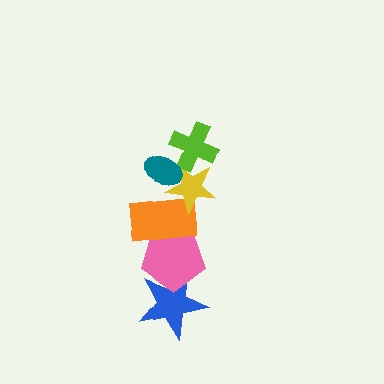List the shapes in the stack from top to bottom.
From top to bottom: the teal ellipse, the lime cross, the yellow star, the orange rectangle, the pink pentagon, the blue star.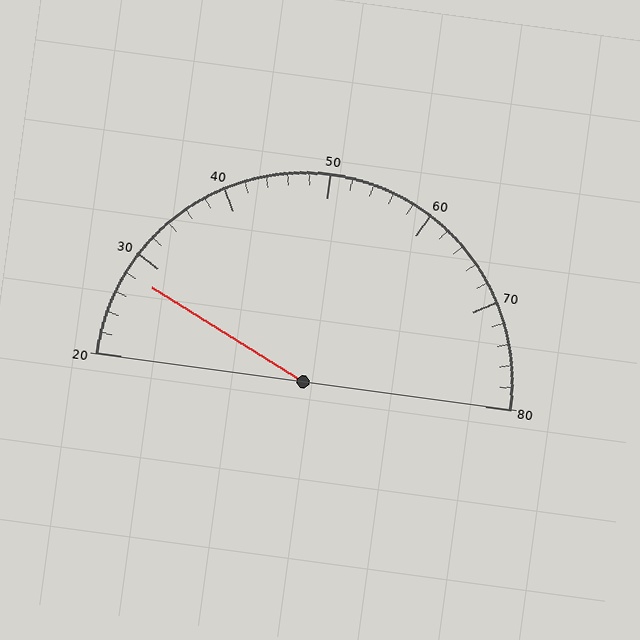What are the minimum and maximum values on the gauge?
The gauge ranges from 20 to 80.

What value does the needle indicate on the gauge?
The needle indicates approximately 28.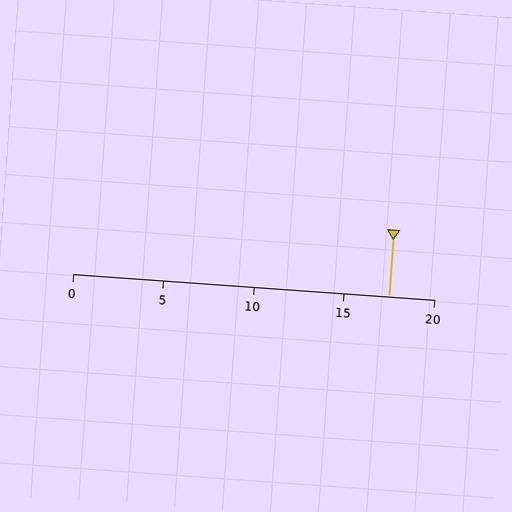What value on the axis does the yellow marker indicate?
The marker indicates approximately 17.5.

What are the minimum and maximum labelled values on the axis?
The axis runs from 0 to 20.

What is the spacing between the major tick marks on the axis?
The major ticks are spaced 5 apart.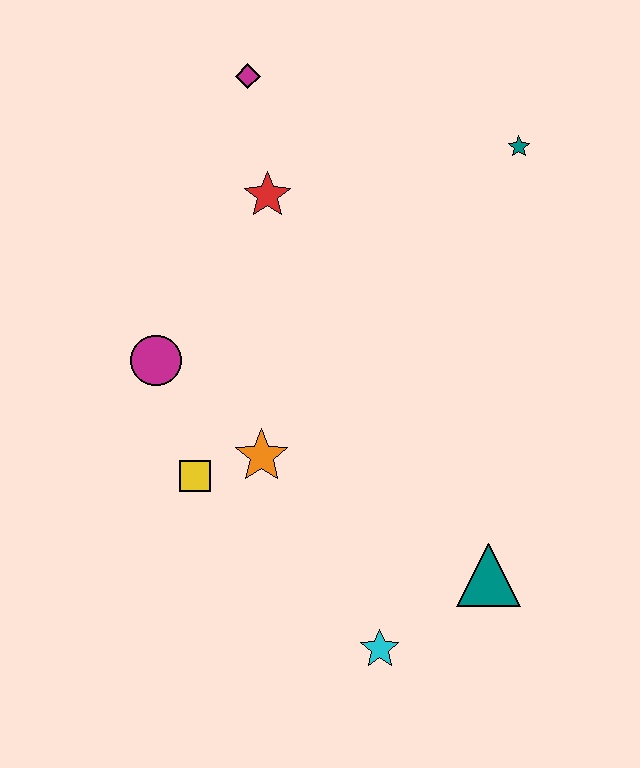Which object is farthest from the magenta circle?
The teal star is farthest from the magenta circle.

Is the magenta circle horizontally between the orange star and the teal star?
No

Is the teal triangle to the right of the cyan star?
Yes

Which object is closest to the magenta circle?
The yellow square is closest to the magenta circle.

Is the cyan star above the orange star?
No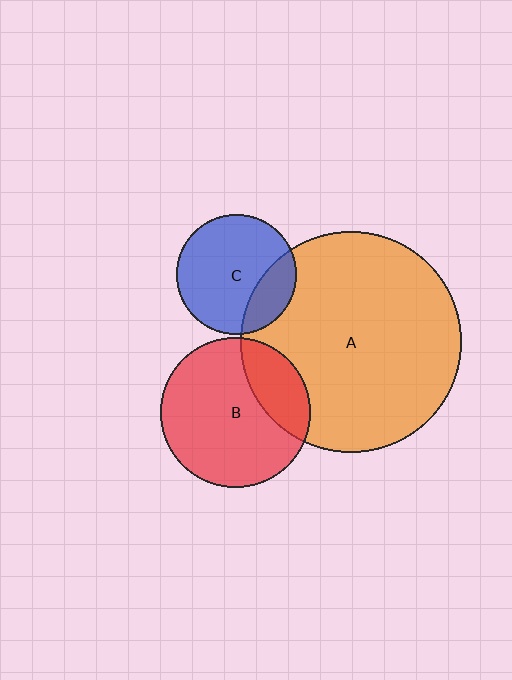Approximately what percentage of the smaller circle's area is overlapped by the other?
Approximately 25%.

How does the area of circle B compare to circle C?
Approximately 1.6 times.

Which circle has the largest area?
Circle A (orange).